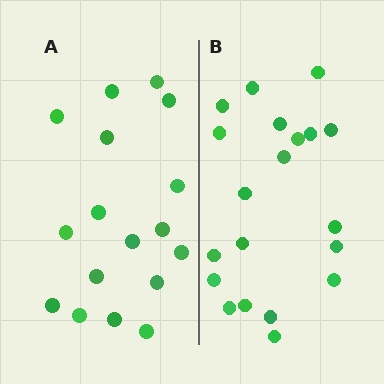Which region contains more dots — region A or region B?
Region B (the right region) has more dots.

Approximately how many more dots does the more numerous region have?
Region B has just a few more — roughly 2 or 3 more dots than region A.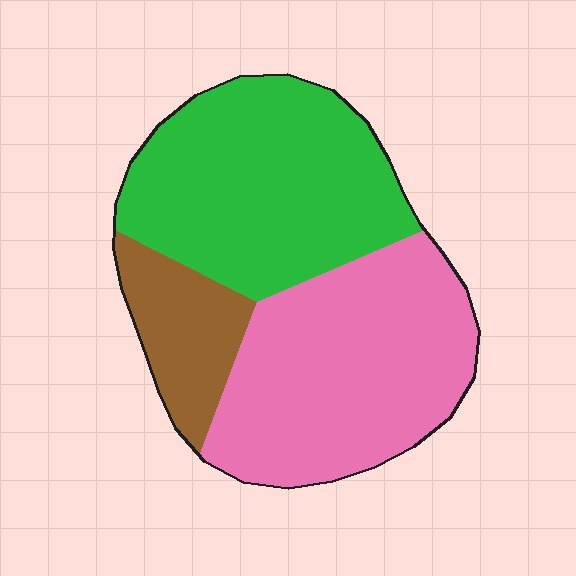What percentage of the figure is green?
Green takes up between a third and a half of the figure.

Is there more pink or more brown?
Pink.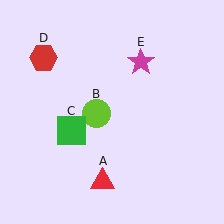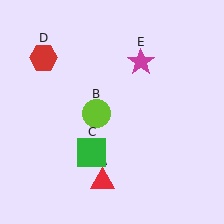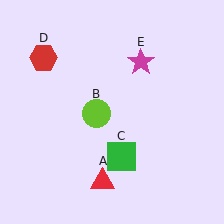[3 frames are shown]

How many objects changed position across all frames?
1 object changed position: green square (object C).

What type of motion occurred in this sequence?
The green square (object C) rotated counterclockwise around the center of the scene.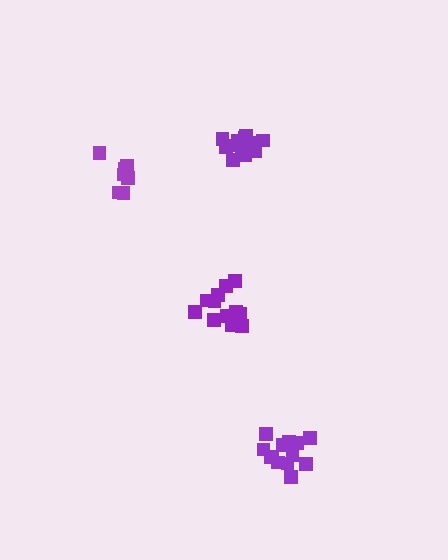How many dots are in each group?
Group 1: 13 dots, Group 2: 13 dots, Group 3: 8 dots, Group 4: 14 dots (48 total).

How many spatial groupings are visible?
There are 4 spatial groupings.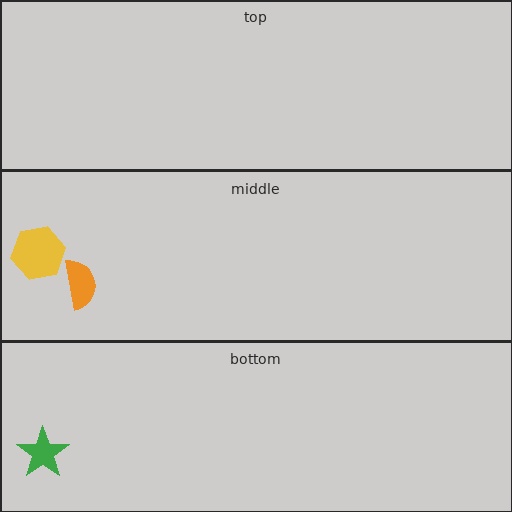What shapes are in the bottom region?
The green star.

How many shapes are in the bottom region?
1.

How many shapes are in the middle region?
2.